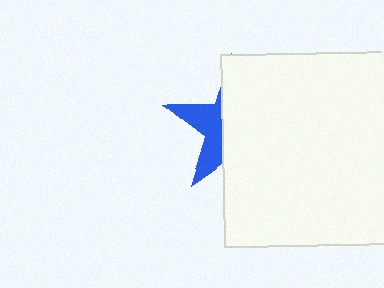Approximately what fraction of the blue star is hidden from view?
Roughly 67% of the blue star is hidden behind the white square.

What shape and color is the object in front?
The object in front is a white square.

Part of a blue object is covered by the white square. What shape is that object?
It is a star.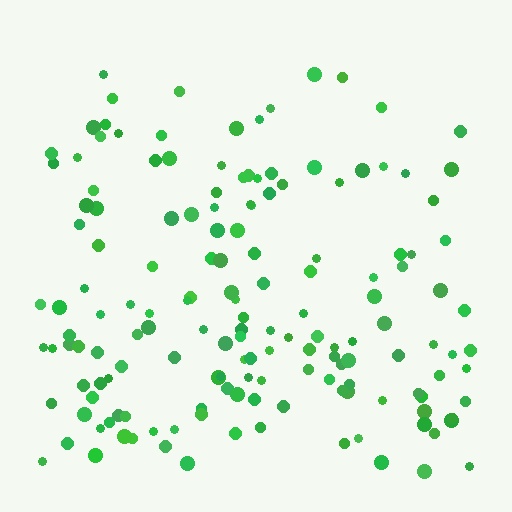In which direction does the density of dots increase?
From top to bottom, with the bottom side densest.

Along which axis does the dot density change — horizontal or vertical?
Vertical.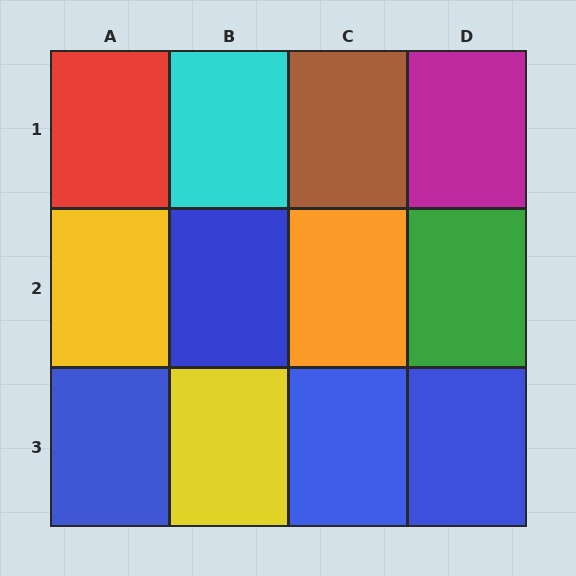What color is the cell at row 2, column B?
Blue.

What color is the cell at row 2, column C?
Orange.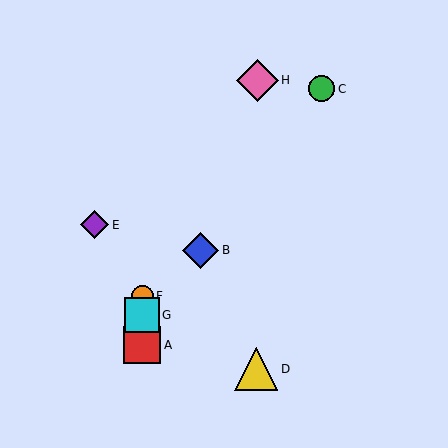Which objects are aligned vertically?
Objects A, F, G are aligned vertically.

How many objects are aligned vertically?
3 objects (A, F, G) are aligned vertically.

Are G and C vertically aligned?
No, G is at x≈142 and C is at x≈321.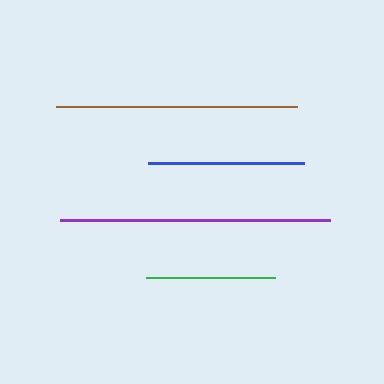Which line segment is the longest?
The purple line is the longest at approximately 269 pixels.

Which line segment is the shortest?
The green line is the shortest at approximately 128 pixels.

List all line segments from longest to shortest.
From longest to shortest: purple, brown, blue, green.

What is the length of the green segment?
The green segment is approximately 128 pixels long.